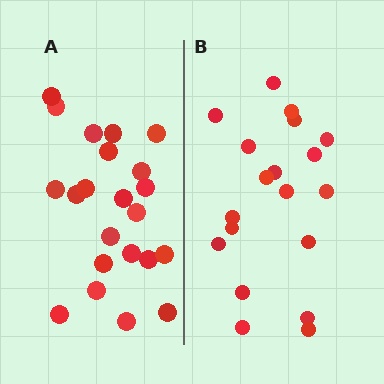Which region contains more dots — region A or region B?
Region A (the left region) has more dots.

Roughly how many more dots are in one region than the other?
Region A has just a few more — roughly 2 or 3 more dots than region B.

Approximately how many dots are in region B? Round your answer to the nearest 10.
About 20 dots. (The exact count is 19, which rounds to 20.)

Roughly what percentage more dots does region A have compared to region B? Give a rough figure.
About 15% more.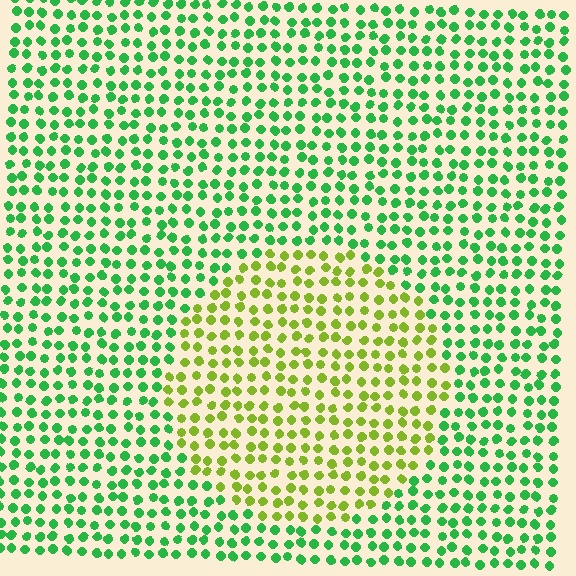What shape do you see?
I see a circle.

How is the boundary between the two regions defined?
The boundary is defined purely by a slight shift in hue (about 50 degrees). Spacing, size, and orientation are identical on both sides.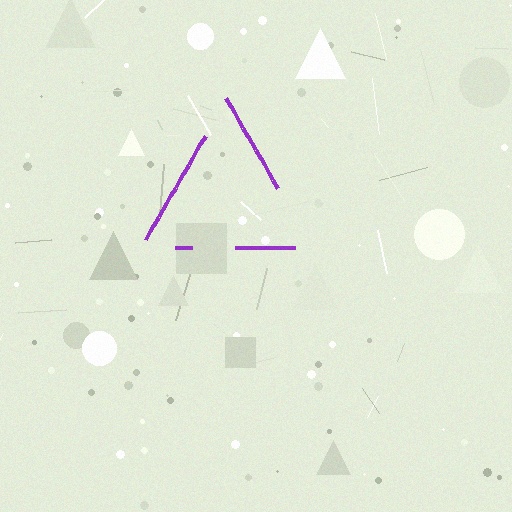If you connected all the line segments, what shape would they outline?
They would outline a triangle.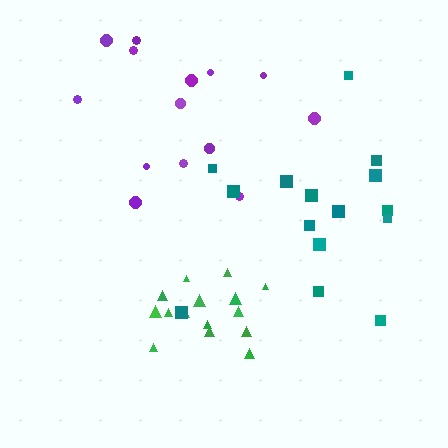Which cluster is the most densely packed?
Green.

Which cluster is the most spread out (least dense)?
Purple.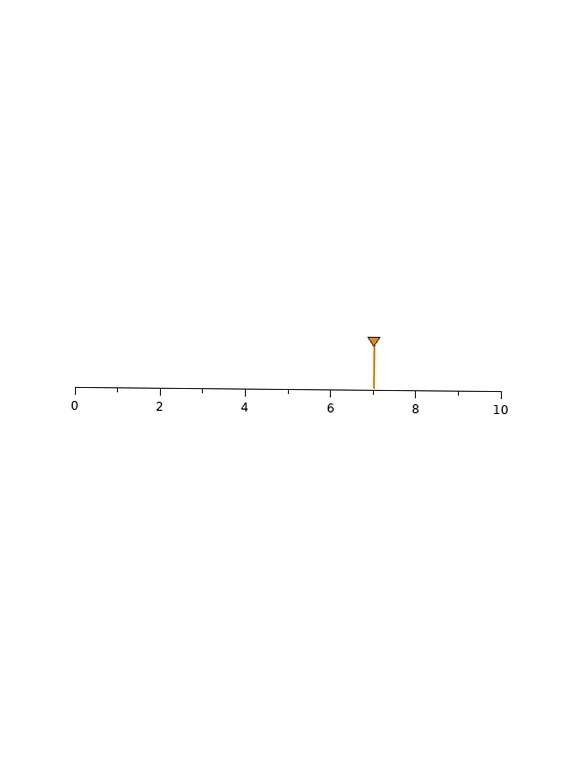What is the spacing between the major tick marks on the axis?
The major ticks are spaced 2 apart.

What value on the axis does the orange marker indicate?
The marker indicates approximately 7.